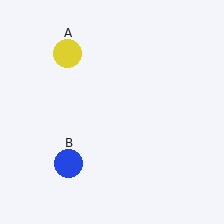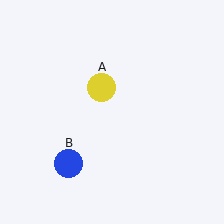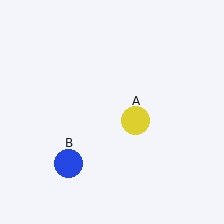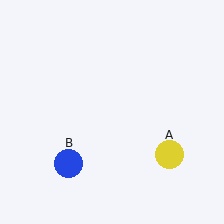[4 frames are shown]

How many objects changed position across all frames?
1 object changed position: yellow circle (object A).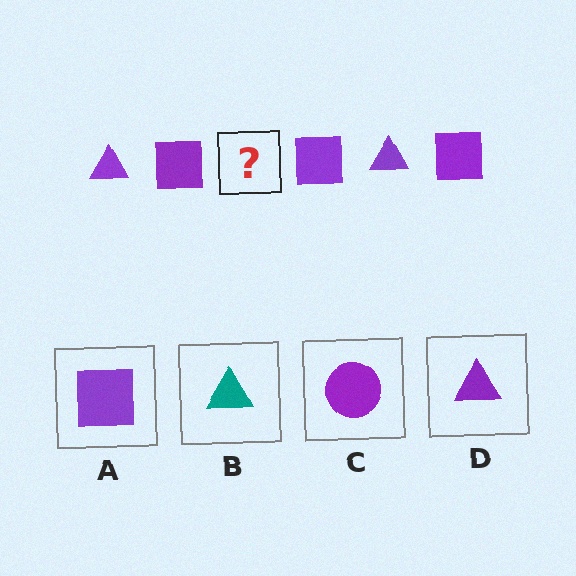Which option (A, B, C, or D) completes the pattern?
D.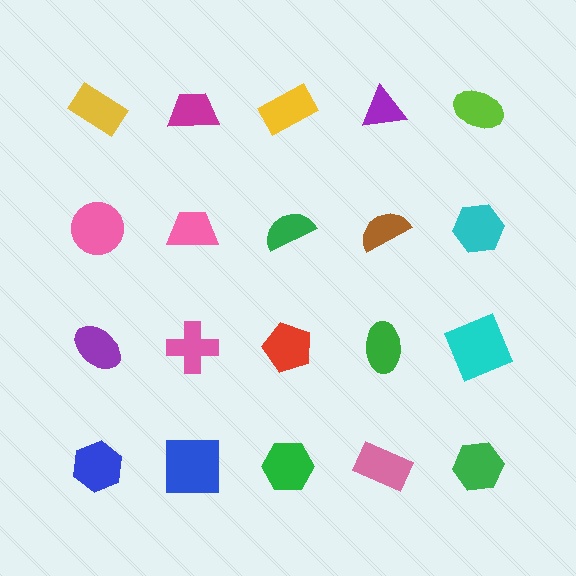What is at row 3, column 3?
A red pentagon.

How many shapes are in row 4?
5 shapes.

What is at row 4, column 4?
A pink rectangle.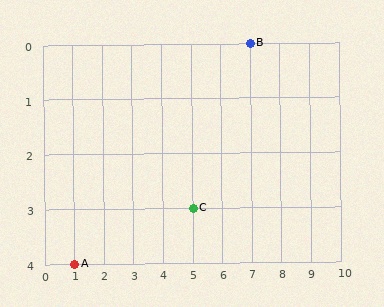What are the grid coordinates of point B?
Point B is at grid coordinates (7, 0).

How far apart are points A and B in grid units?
Points A and B are 6 columns and 4 rows apart (about 7.2 grid units diagonally).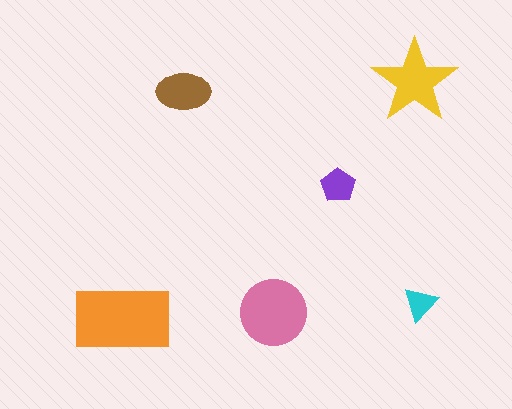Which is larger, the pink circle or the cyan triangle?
The pink circle.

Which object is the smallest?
The cyan triangle.